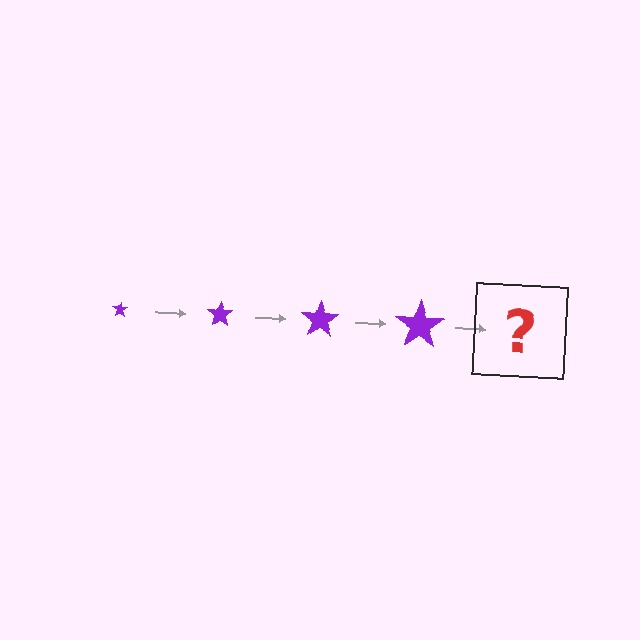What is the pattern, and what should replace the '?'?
The pattern is that the star gets progressively larger each step. The '?' should be a purple star, larger than the previous one.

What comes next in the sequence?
The next element should be a purple star, larger than the previous one.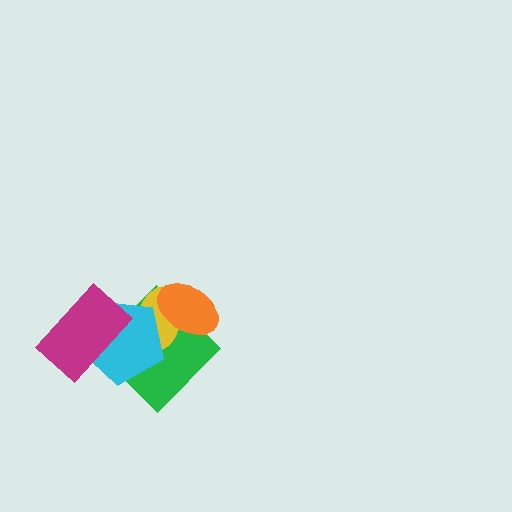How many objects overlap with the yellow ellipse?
3 objects overlap with the yellow ellipse.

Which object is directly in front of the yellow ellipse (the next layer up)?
The cyan pentagon is directly in front of the yellow ellipse.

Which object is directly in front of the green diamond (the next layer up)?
The yellow ellipse is directly in front of the green diamond.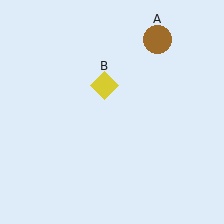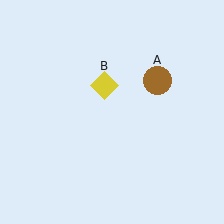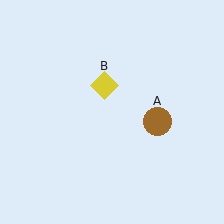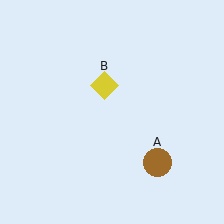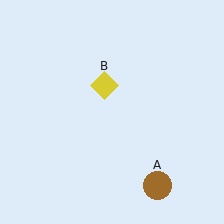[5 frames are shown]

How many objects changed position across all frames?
1 object changed position: brown circle (object A).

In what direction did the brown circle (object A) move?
The brown circle (object A) moved down.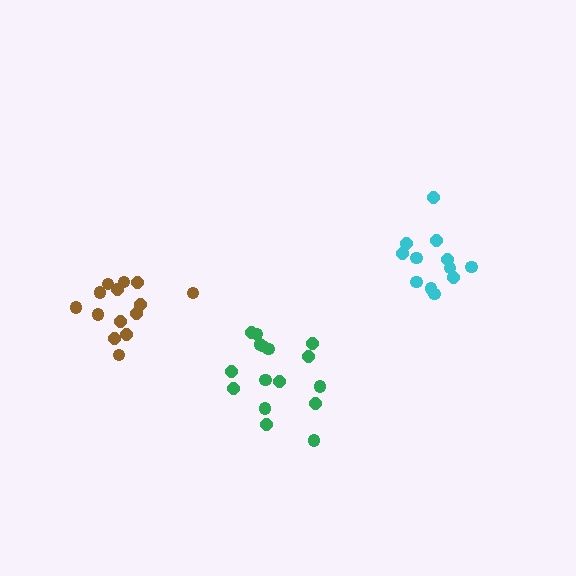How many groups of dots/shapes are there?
There are 3 groups.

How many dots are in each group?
Group 1: 12 dots, Group 2: 16 dots, Group 3: 14 dots (42 total).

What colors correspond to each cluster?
The clusters are colored: cyan, green, brown.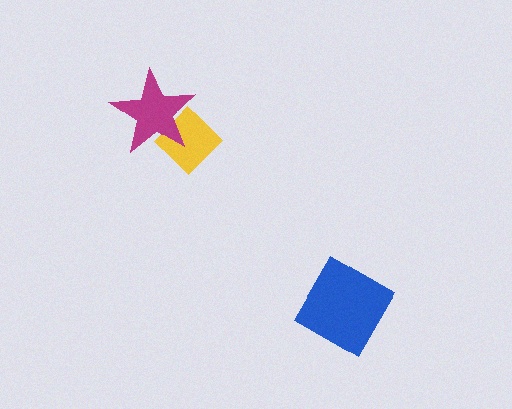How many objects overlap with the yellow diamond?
1 object overlaps with the yellow diamond.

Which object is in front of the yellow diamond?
The magenta star is in front of the yellow diamond.